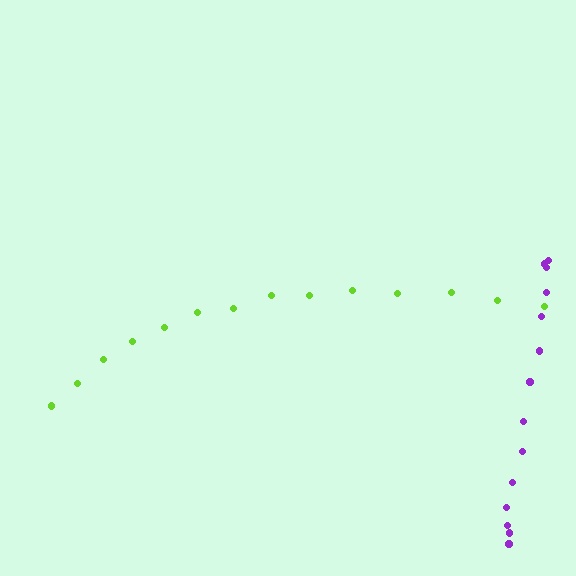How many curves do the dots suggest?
There are 2 distinct paths.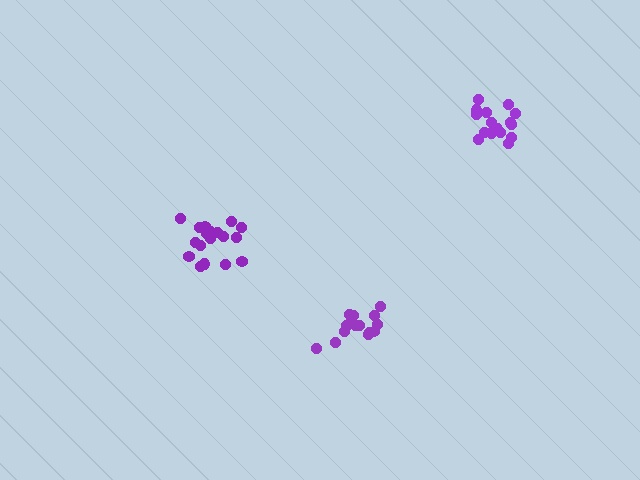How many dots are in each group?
Group 1: 16 dots, Group 2: 15 dots, Group 3: 18 dots (49 total).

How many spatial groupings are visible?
There are 3 spatial groupings.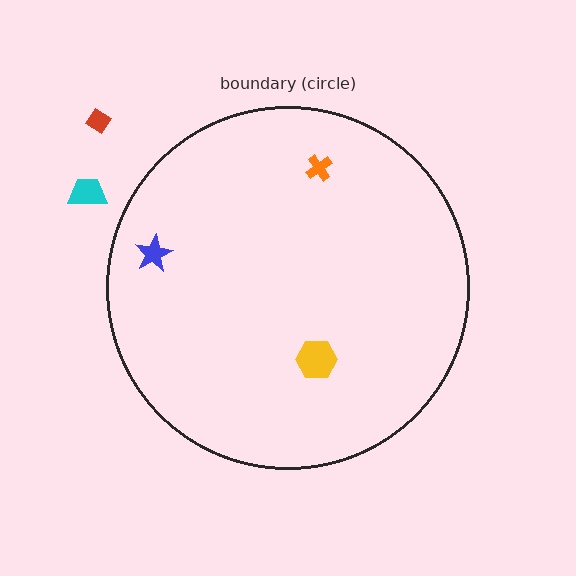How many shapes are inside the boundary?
3 inside, 2 outside.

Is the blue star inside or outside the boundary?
Inside.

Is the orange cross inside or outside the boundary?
Inside.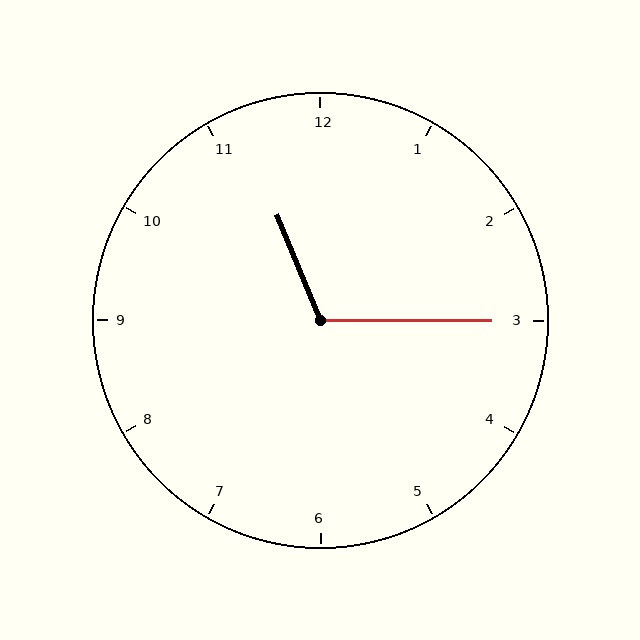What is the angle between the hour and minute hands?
Approximately 112 degrees.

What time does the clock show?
11:15.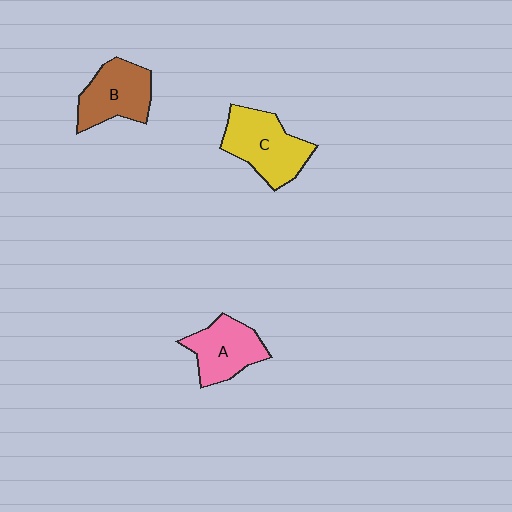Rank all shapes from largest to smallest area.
From largest to smallest: C (yellow), B (brown), A (pink).